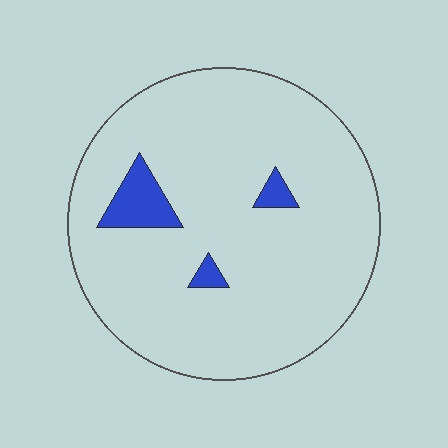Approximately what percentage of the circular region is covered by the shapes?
Approximately 5%.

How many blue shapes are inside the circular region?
3.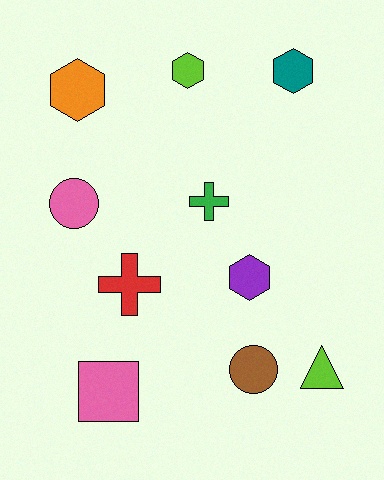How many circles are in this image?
There are 2 circles.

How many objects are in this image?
There are 10 objects.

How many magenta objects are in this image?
There are no magenta objects.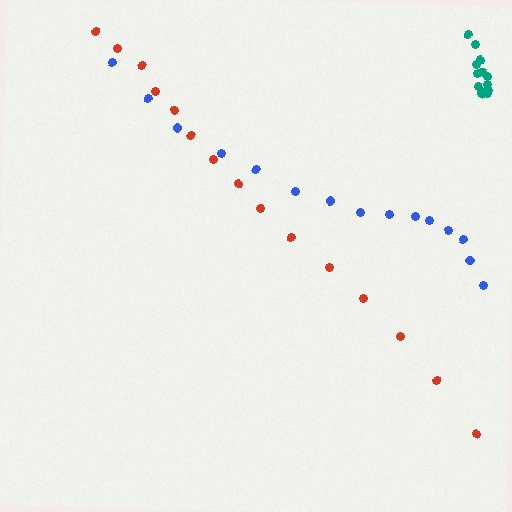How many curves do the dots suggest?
There are 3 distinct paths.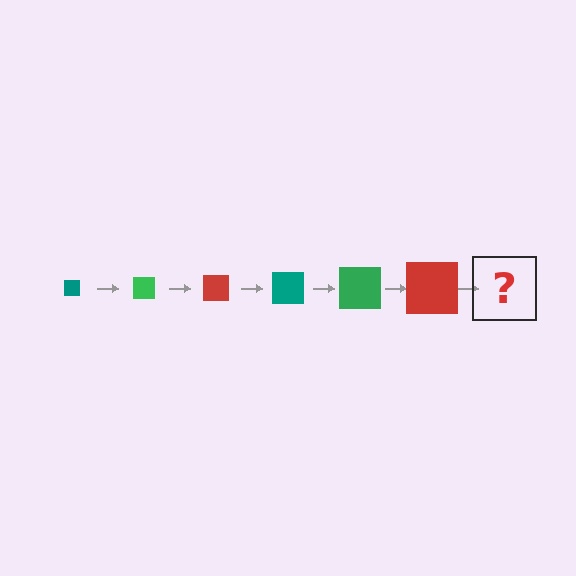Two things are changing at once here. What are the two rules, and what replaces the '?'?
The two rules are that the square grows larger each step and the color cycles through teal, green, and red. The '?' should be a teal square, larger than the previous one.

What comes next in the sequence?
The next element should be a teal square, larger than the previous one.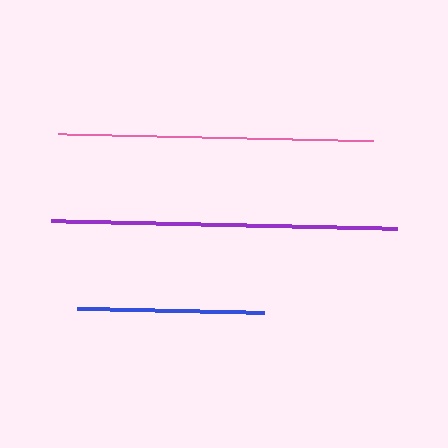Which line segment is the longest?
The purple line is the longest at approximately 346 pixels.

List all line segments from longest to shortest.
From longest to shortest: purple, pink, blue.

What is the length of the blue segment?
The blue segment is approximately 188 pixels long.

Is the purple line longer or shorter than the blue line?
The purple line is longer than the blue line.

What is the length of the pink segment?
The pink segment is approximately 315 pixels long.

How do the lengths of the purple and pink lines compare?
The purple and pink lines are approximately the same length.